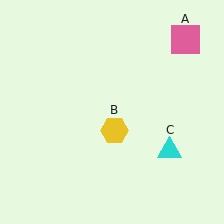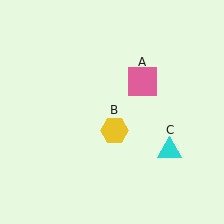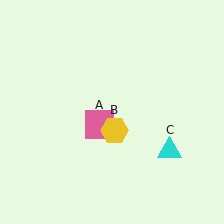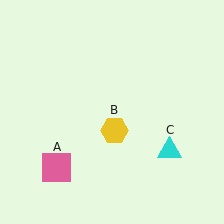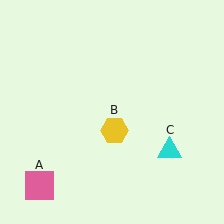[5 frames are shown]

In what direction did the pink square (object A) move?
The pink square (object A) moved down and to the left.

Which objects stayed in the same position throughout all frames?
Yellow hexagon (object B) and cyan triangle (object C) remained stationary.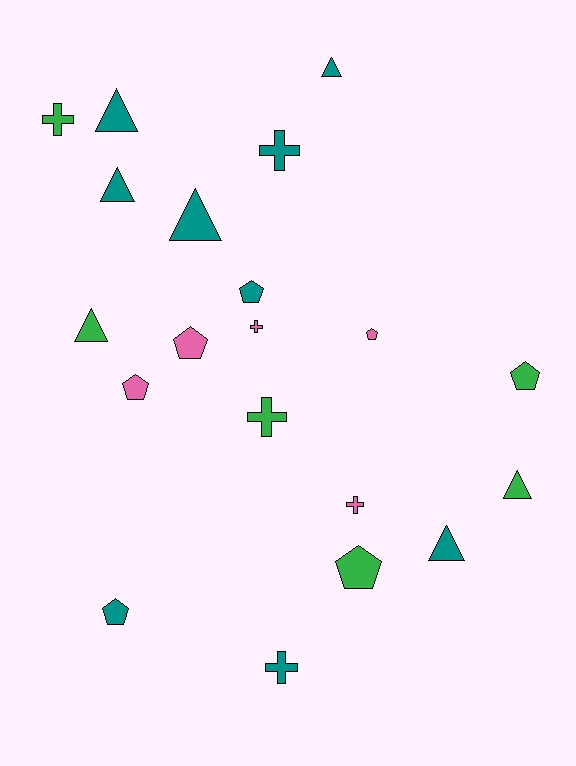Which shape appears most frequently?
Triangle, with 7 objects.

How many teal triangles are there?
There are 5 teal triangles.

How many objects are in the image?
There are 20 objects.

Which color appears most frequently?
Teal, with 9 objects.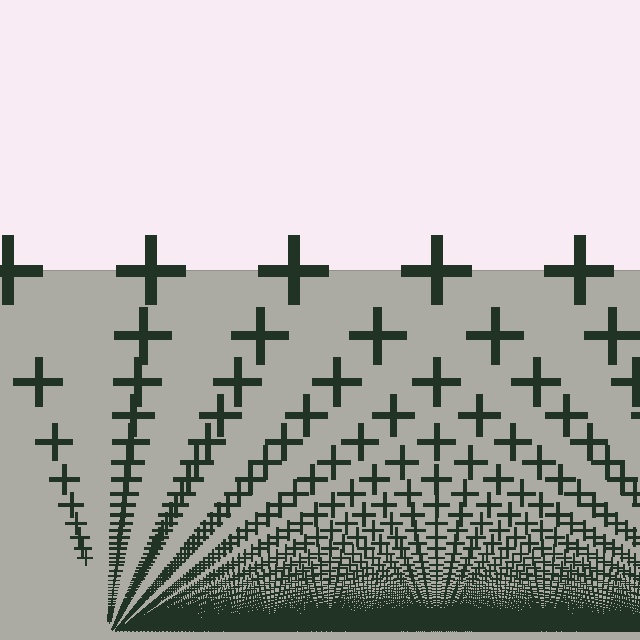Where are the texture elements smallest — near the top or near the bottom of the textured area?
Near the bottom.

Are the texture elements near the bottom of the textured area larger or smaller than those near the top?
Smaller. The gradient is inverted — elements near the bottom are smaller and denser.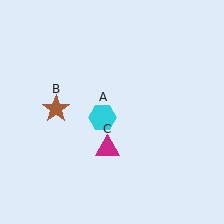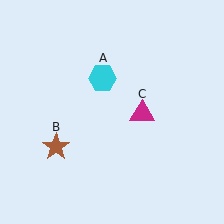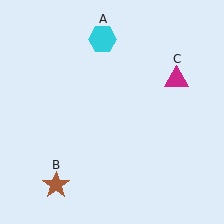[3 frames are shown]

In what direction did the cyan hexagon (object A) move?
The cyan hexagon (object A) moved up.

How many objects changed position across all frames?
3 objects changed position: cyan hexagon (object A), brown star (object B), magenta triangle (object C).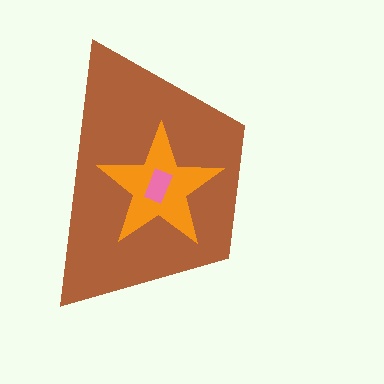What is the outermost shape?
The brown trapezoid.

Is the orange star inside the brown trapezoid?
Yes.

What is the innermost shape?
The pink rectangle.